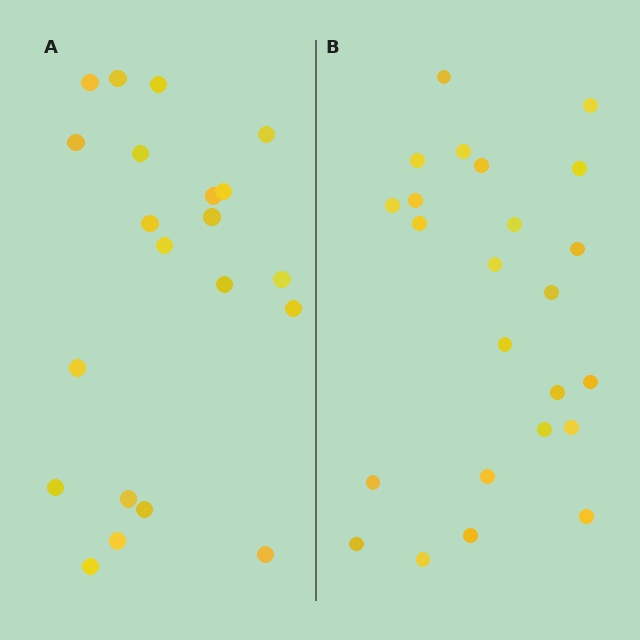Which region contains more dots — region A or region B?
Region B (the right region) has more dots.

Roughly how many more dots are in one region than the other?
Region B has just a few more — roughly 2 or 3 more dots than region A.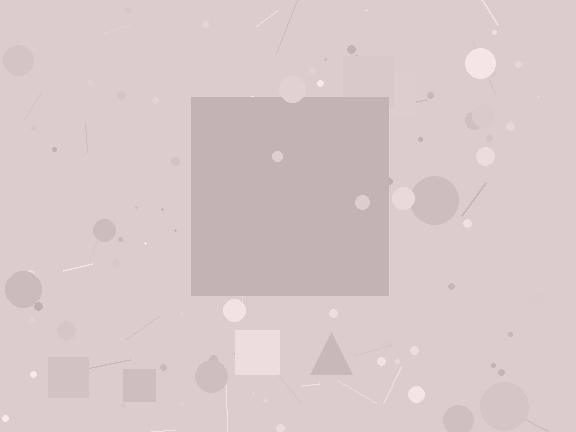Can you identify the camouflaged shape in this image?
The camouflaged shape is a square.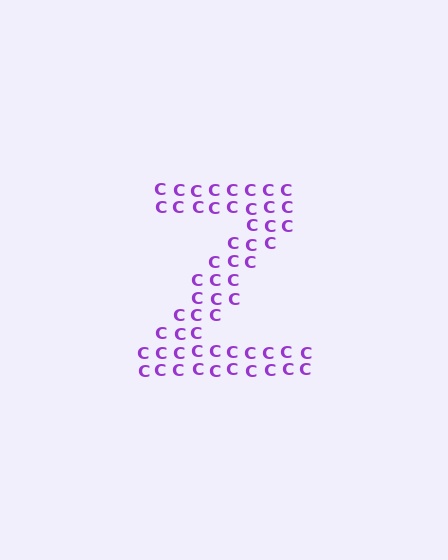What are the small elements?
The small elements are letter C's.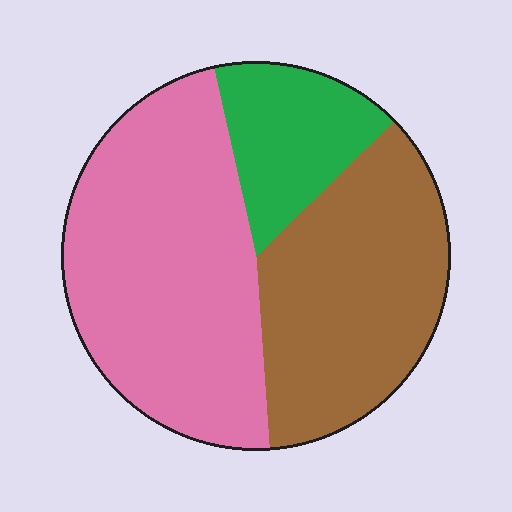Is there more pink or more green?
Pink.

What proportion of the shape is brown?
Brown takes up about three eighths (3/8) of the shape.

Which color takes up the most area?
Pink, at roughly 50%.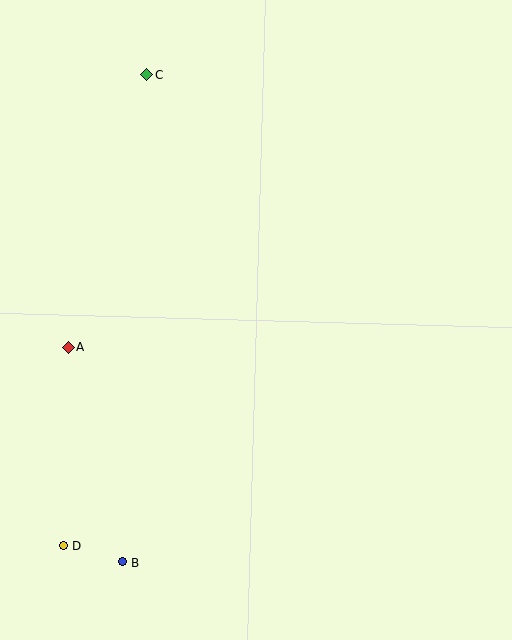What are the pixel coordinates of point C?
Point C is at (147, 75).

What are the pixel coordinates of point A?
Point A is at (68, 347).